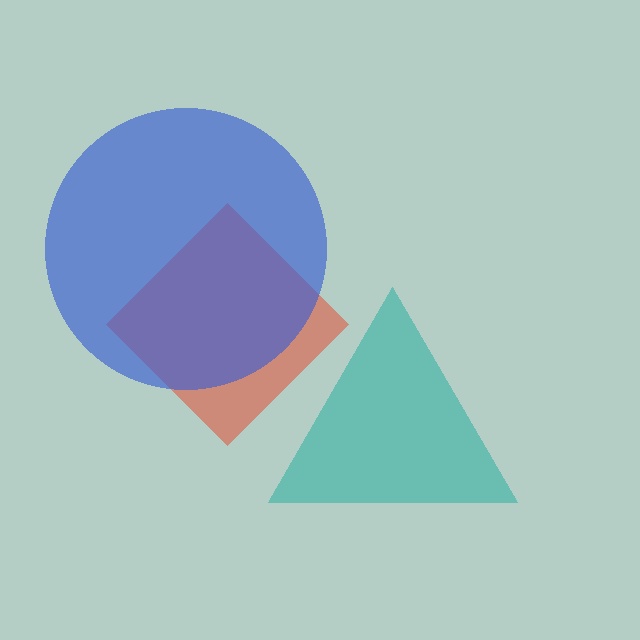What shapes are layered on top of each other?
The layered shapes are: a red diamond, a teal triangle, a blue circle.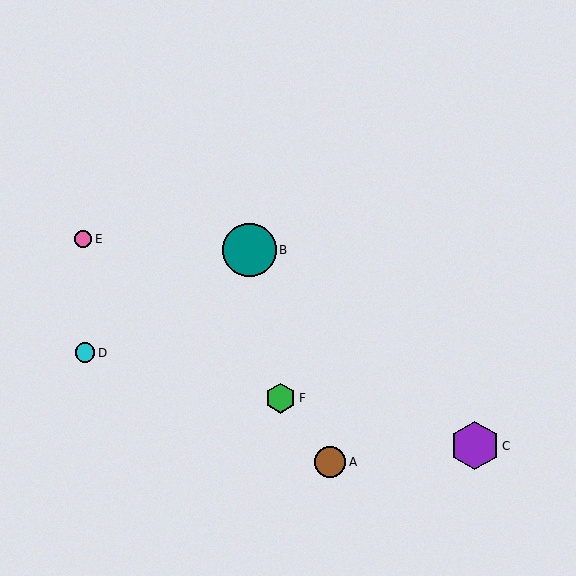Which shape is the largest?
The teal circle (labeled B) is the largest.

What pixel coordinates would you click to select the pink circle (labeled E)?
Click at (83, 239) to select the pink circle E.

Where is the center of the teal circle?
The center of the teal circle is at (249, 250).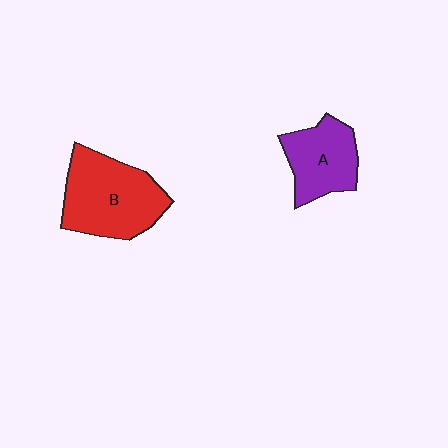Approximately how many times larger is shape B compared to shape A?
Approximately 1.5 times.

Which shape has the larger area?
Shape B (red).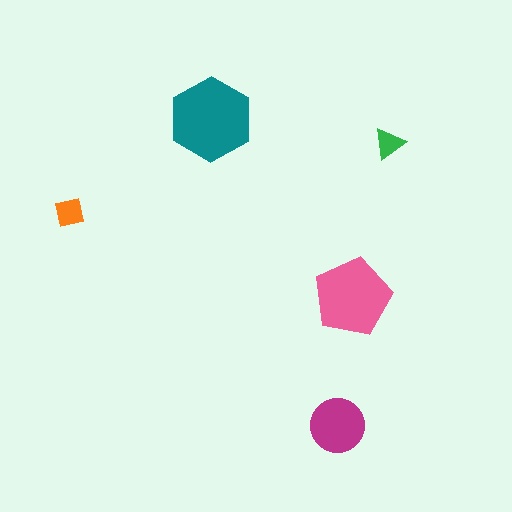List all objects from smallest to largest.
The green triangle, the orange square, the magenta circle, the pink pentagon, the teal hexagon.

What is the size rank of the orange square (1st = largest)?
4th.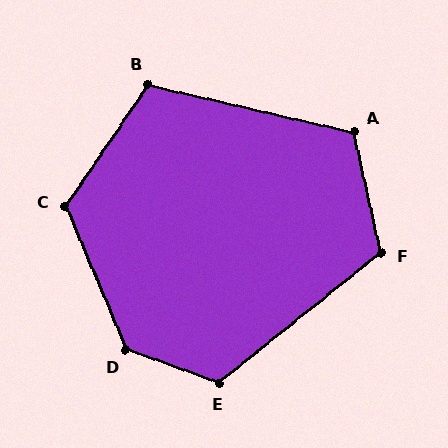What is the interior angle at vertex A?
Approximately 115 degrees (obtuse).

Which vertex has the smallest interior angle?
B, at approximately 111 degrees.